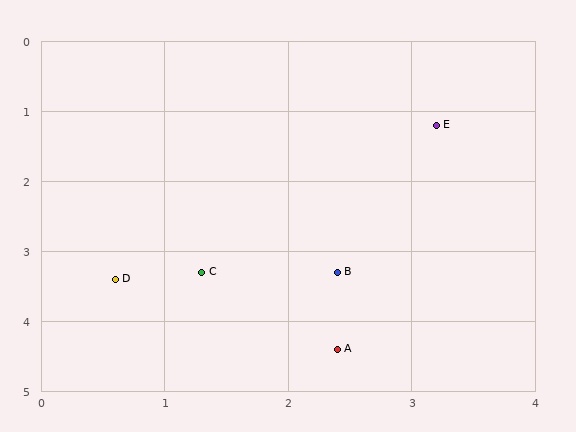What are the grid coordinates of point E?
Point E is at approximately (3.2, 1.2).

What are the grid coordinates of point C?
Point C is at approximately (1.3, 3.3).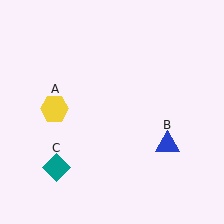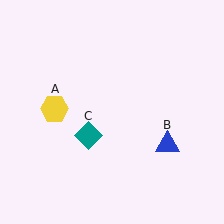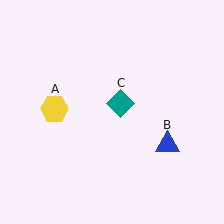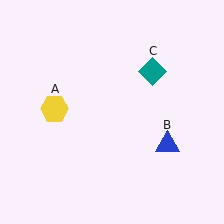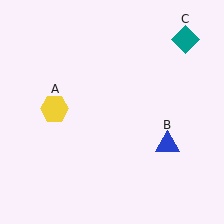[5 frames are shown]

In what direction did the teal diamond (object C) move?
The teal diamond (object C) moved up and to the right.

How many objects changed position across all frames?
1 object changed position: teal diamond (object C).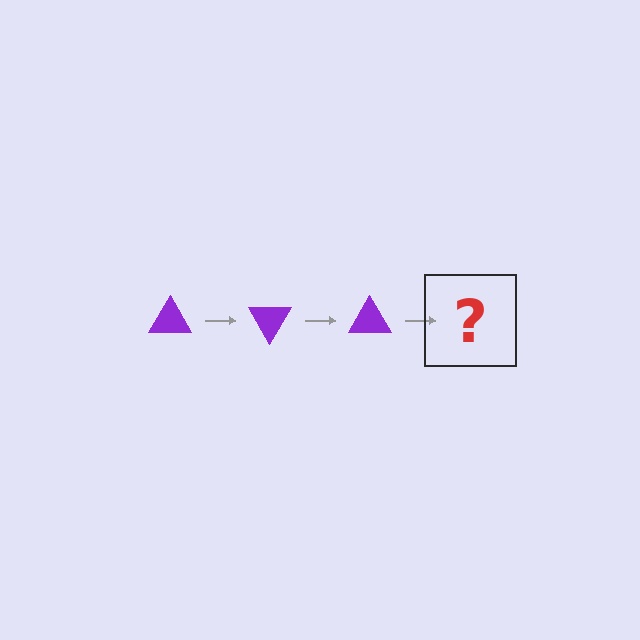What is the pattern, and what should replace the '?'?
The pattern is that the triangle rotates 60 degrees each step. The '?' should be a purple triangle rotated 180 degrees.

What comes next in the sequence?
The next element should be a purple triangle rotated 180 degrees.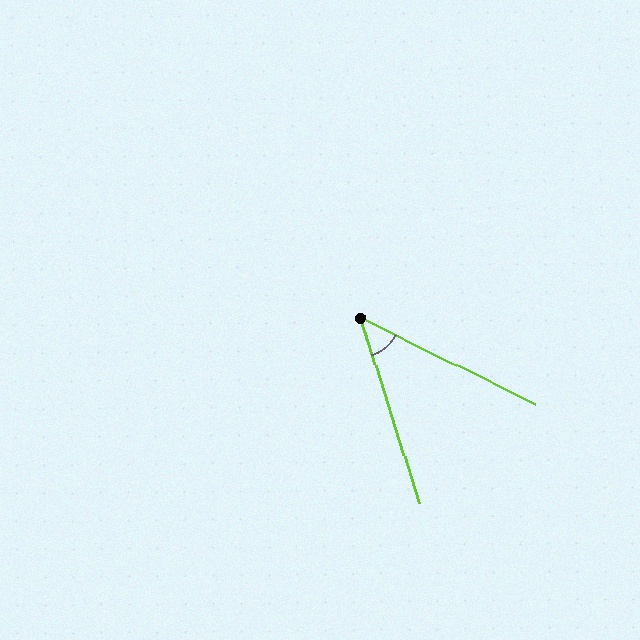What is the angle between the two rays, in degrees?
Approximately 46 degrees.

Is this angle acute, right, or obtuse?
It is acute.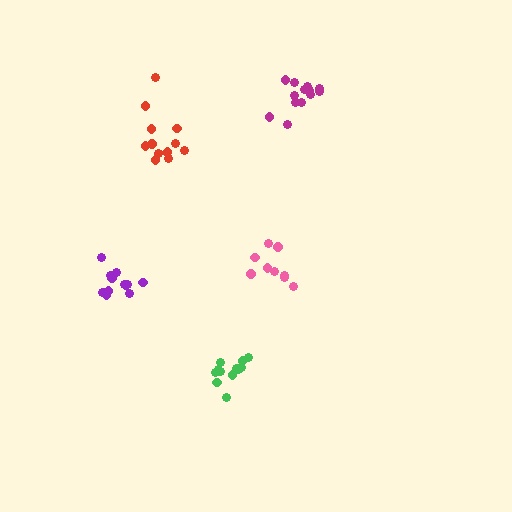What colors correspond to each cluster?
The clusters are colored: green, magenta, pink, purple, red.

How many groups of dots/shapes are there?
There are 5 groups.